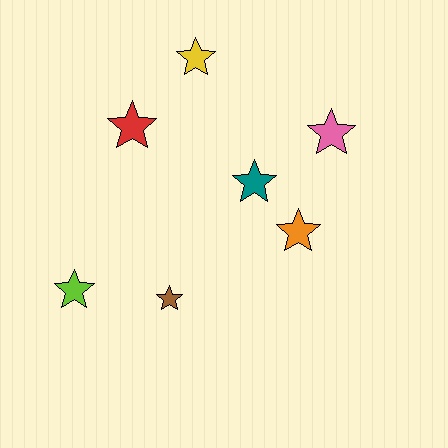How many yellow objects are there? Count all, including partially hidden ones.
There is 1 yellow object.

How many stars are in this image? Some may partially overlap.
There are 7 stars.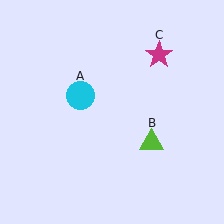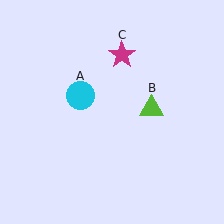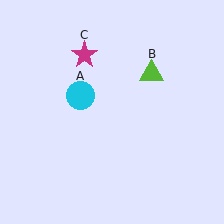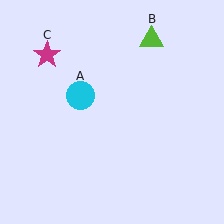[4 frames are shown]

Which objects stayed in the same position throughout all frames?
Cyan circle (object A) remained stationary.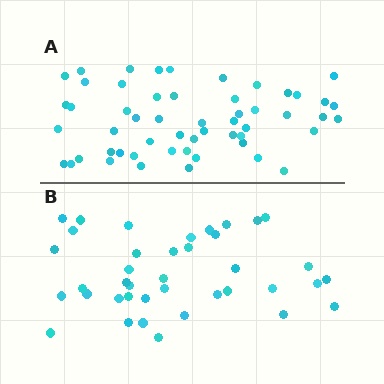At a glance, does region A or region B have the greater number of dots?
Region A (the top region) has more dots.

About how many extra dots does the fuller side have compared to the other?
Region A has approximately 15 more dots than region B.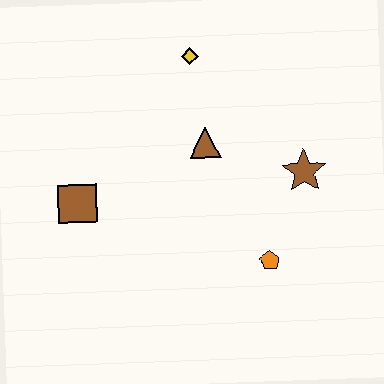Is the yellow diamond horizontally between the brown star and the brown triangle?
No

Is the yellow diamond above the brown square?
Yes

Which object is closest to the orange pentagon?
The brown star is closest to the orange pentagon.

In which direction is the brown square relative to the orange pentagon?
The brown square is to the left of the orange pentagon.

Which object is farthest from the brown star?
The brown square is farthest from the brown star.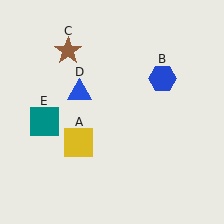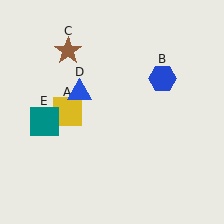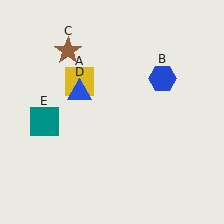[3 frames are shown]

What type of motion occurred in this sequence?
The yellow square (object A) rotated clockwise around the center of the scene.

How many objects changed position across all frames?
1 object changed position: yellow square (object A).